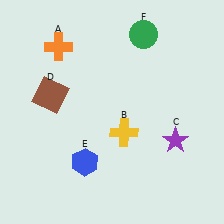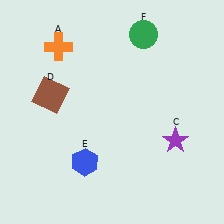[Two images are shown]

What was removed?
The yellow cross (B) was removed in Image 2.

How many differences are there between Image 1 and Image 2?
There is 1 difference between the two images.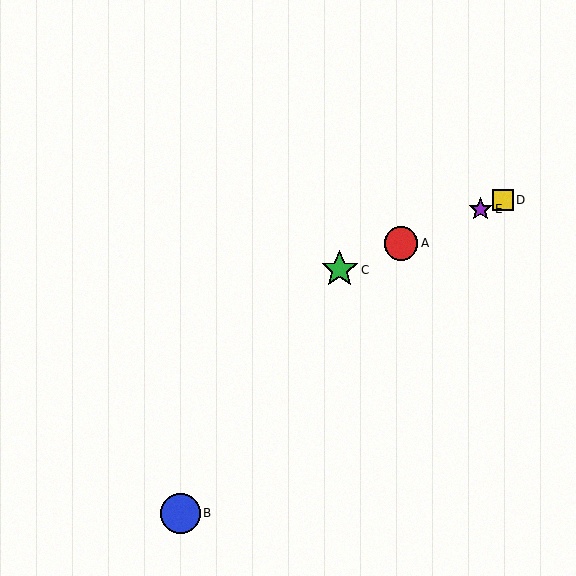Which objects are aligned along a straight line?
Objects A, C, D, E are aligned along a straight line.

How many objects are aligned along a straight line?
4 objects (A, C, D, E) are aligned along a straight line.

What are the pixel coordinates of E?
Object E is at (481, 209).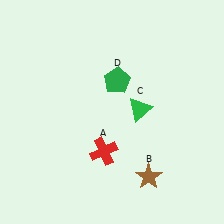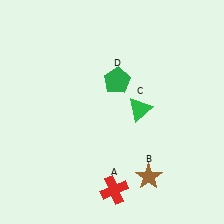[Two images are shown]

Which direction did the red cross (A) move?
The red cross (A) moved down.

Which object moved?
The red cross (A) moved down.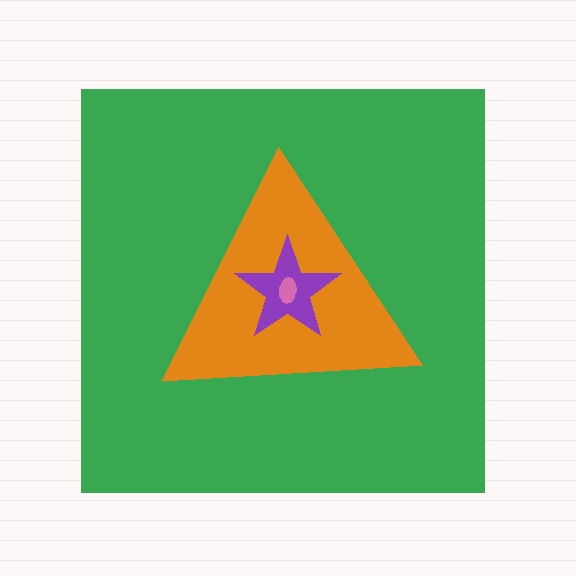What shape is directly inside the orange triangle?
The purple star.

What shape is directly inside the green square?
The orange triangle.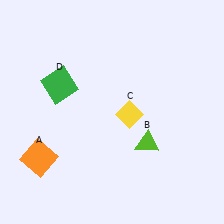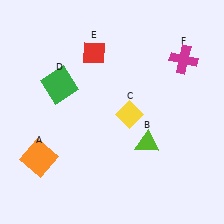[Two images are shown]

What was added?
A red diamond (E), a magenta cross (F) were added in Image 2.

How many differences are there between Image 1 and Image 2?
There are 2 differences between the two images.